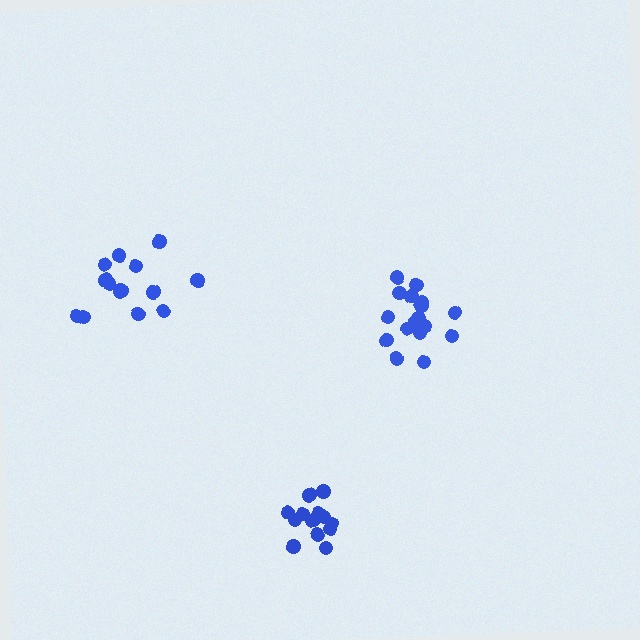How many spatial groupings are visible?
There are 3 spatial groupings.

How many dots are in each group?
Group 1: 17 dots, Group 2: 14 dots, Group 3: 14 dots (45 total).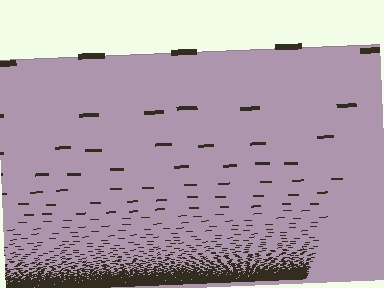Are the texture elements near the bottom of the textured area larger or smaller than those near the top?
Smaller. The gradient is inverted — elements near the bottom are smaller and denser.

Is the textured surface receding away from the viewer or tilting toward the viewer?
The surface appears to tilt toward the viewer. Texture elements get larger and sparser toward the top.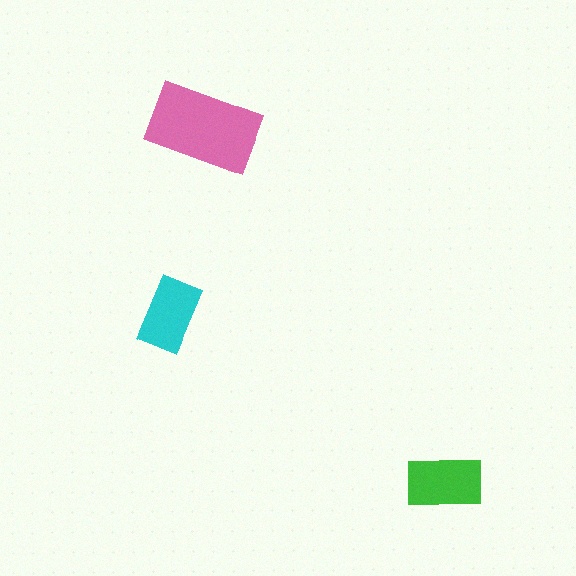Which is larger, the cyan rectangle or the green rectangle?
The green one.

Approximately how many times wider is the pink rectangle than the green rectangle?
About 1.5 times wider.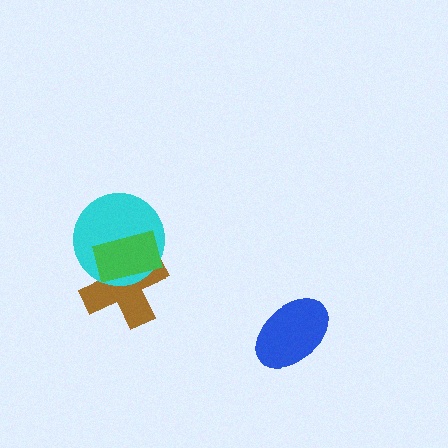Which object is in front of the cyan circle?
The green rectangle is in front of the cyan circle.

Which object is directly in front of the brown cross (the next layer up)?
The cyan circle is directly in front of the brown cross.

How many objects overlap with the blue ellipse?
0 objects overlap with the blue ellipse.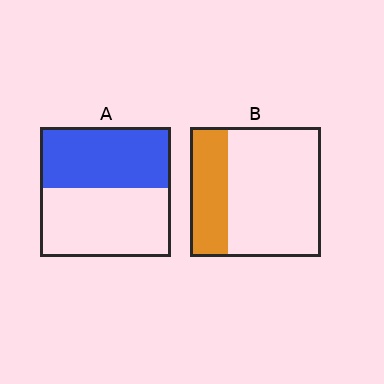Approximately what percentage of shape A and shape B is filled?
A is approximately 45% and B is approximately 30%.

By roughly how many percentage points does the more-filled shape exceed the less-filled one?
By roughly 20 percentage points (A over B).